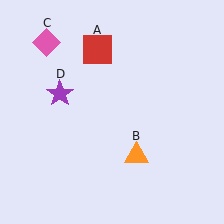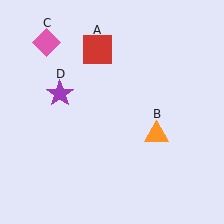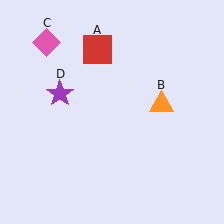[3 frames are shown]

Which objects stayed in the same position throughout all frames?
Red square (object A) and pink diamond (object C) and purple star (object D) remained stationary.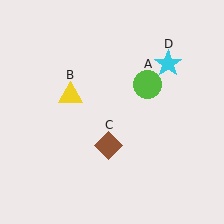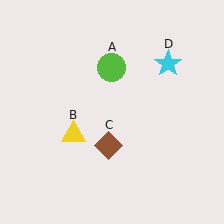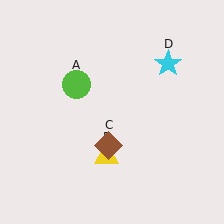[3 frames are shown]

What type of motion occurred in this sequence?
The lime circle (object A), yellow triangle (object B) rotated counterclockwise around the center of the scene.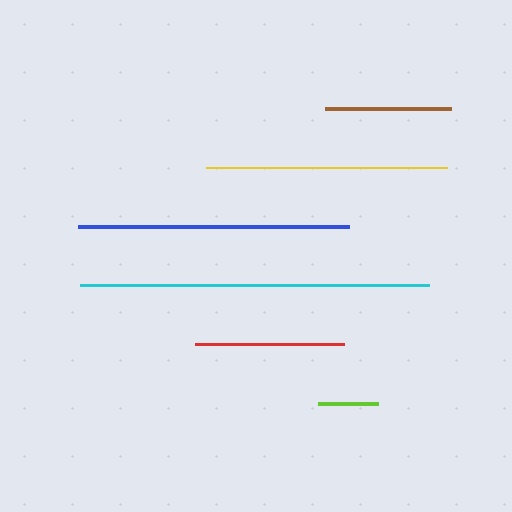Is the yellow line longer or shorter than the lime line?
The yellow line is longer than the lime line.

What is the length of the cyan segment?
The cyan segment is approximately 349 pixels long.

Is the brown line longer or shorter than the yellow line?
The yellow line is longer than the brown line.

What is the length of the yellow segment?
The yellow segment is approximately 241 pixels long.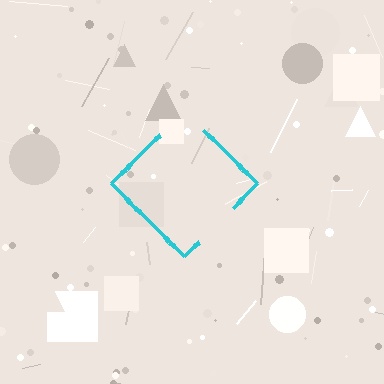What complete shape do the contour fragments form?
The contour fragments form a diamond.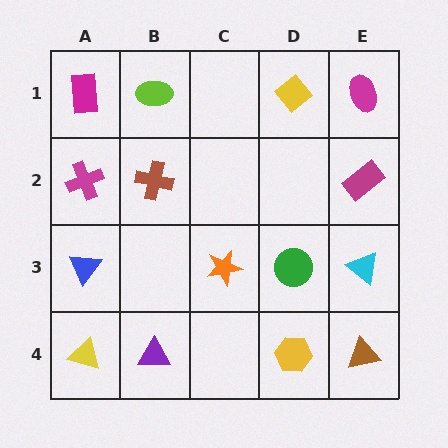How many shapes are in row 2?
3 shapes.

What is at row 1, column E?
A magenta ellipse.